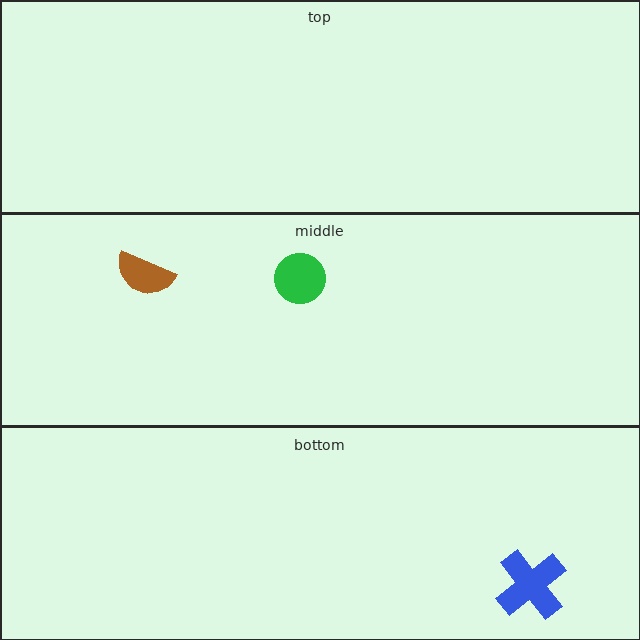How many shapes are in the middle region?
2.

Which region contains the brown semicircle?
The middle region.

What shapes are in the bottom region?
The blue cross.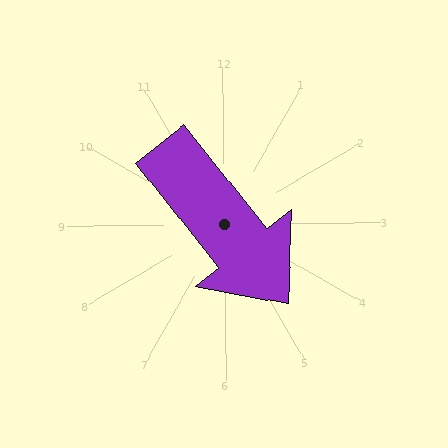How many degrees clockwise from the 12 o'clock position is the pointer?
Approximately 142 degrees.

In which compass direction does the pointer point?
Southeast.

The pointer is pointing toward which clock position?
Roughly 5 o'clock.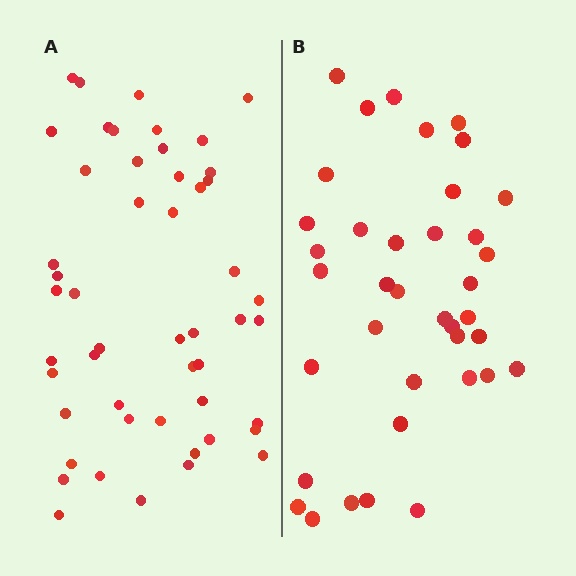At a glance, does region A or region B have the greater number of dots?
Region A (the left region) has more dots.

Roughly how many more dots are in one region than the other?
Region A has roughly 12 or so more dots than region B.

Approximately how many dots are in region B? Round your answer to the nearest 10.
About 40 dots. (The exact count is 38, which rounds to 40.)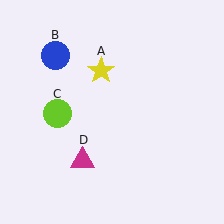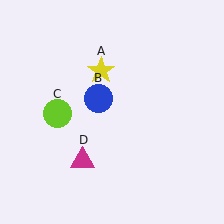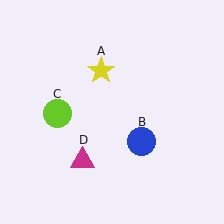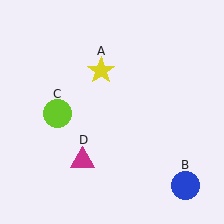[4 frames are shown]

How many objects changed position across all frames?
1 object changed position: blue circle (object B).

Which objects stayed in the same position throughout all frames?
Yellow star (object A) and lime circle (object C) and magenta triangle (object D) remained stationary.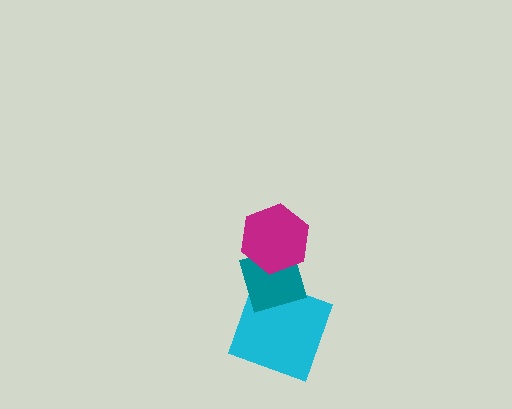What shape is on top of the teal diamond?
The magenta hexagon is on top of the teal diamond.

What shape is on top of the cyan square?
The teal diamond is on top of the cyan square.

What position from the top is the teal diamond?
The teal diamond is 2nd from the top.